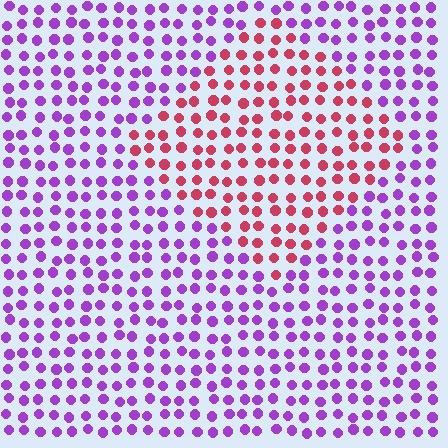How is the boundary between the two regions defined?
The boundary is defined purely by a slight shift in hue (about 63 degrees). Spacing, size, and orientation are identical on both sides.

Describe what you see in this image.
The image is filled with small purple elements in a uniform arrangement. A diamond-shaped region is visible where the elements are tinted to a slightly different hue, forming a subtle color boundary.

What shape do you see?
I see a diamond.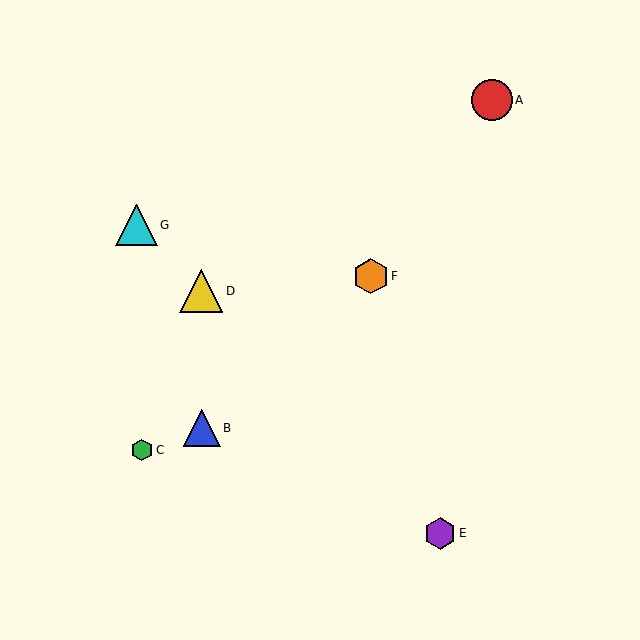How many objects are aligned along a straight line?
3 objects (D, E, G) are aligned along a straight line.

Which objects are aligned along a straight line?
Objects D, E, G are aligned along a straight line.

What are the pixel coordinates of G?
Object G is at (136, 225).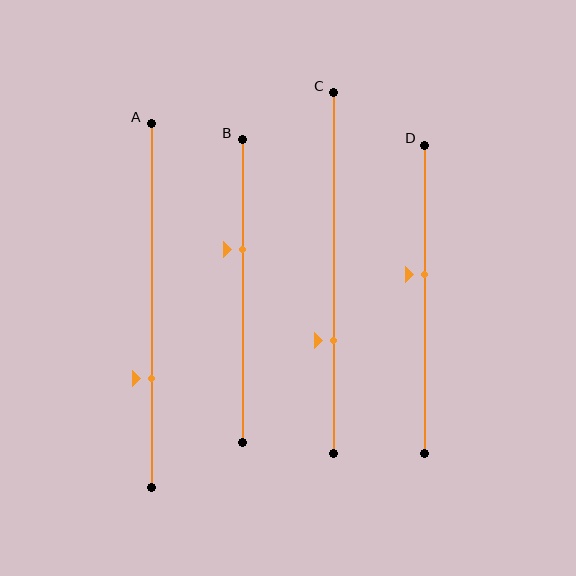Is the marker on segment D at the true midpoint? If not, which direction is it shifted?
No, the marker on segment D is shifted upward by about 8% of the segment length.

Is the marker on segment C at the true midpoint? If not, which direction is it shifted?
No, the marker on segment C is shifted downward by about 19% of the segment length.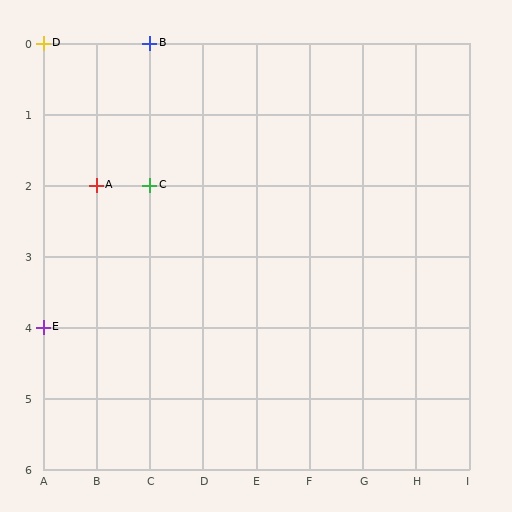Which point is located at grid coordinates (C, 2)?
Point C is at (C, 2).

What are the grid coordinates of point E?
Point E is at grid coordinates (A, 4).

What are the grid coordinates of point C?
Point C is at grid coordinates (C, 2).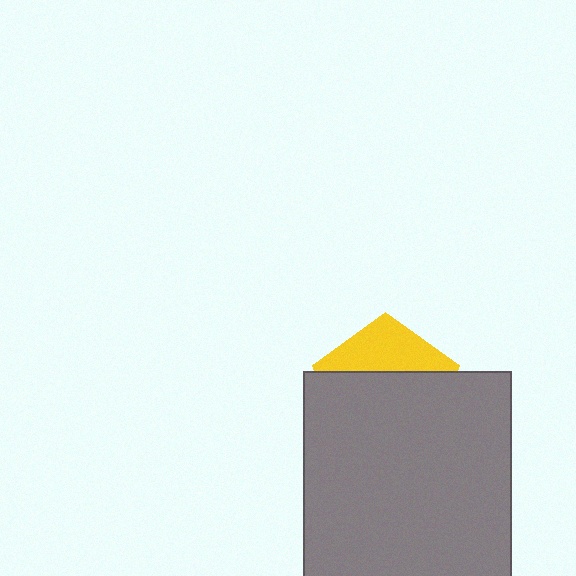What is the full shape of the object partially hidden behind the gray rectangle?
The partially hidden object is a yellow pentagon.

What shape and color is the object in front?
The object in front is a gray rectangle.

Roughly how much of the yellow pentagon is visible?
A small part of it is visible (roughly 34%).